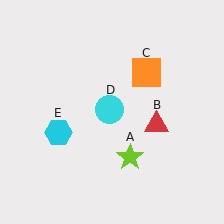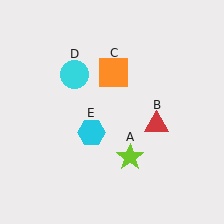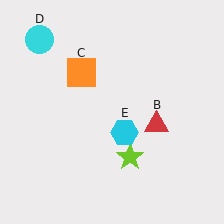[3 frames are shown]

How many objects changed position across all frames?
3 objects changed position: orange square (object C), cyan circle (object D), cyan hexagon (object E).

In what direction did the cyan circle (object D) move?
The cyan circle (object D) moved up and to the left.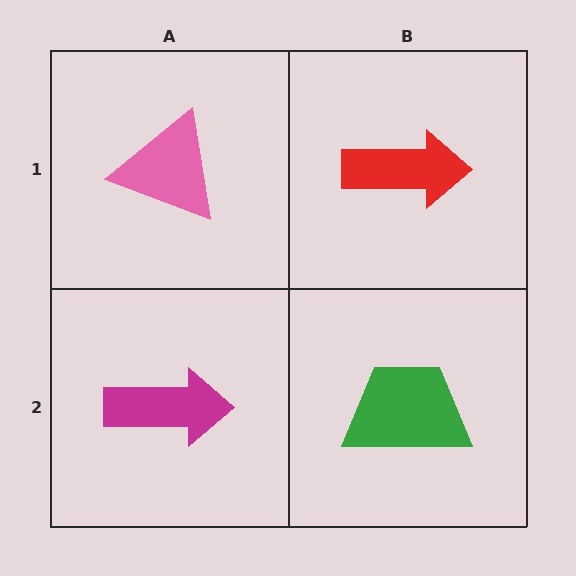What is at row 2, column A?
A magenta arrow.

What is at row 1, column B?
A red arrow.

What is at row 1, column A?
A pink triangle.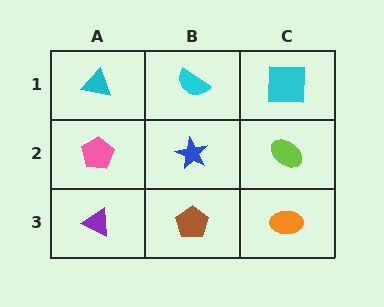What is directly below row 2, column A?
A purple triangle.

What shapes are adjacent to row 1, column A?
A pink pentagon (row 2, column A), a cyan semicircle (row 1, column B).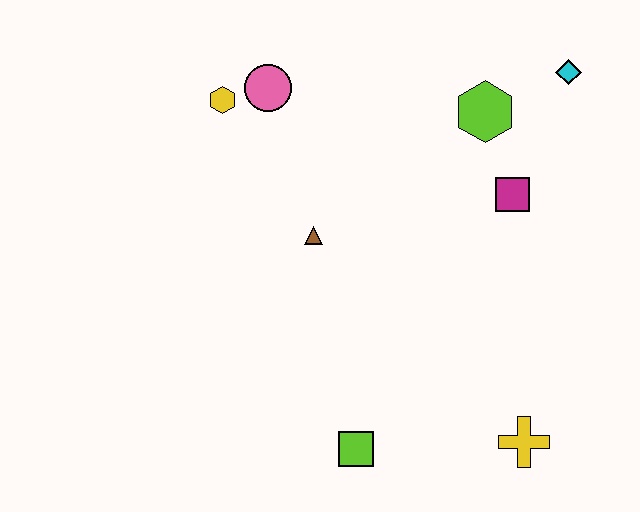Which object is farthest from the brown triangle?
The cyan diamond is farthest from the brown triangle.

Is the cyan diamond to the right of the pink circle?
Yes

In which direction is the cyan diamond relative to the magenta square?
The cyan diamond is above the magenta square.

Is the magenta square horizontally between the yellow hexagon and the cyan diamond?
Yes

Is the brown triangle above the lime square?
Yes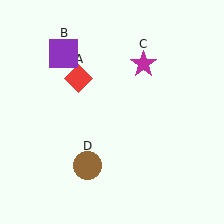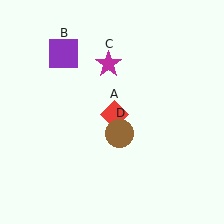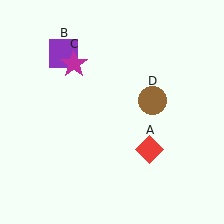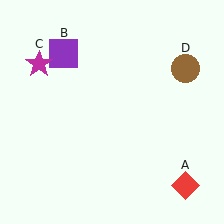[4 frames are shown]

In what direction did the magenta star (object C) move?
The magenta star (object C) moved left.